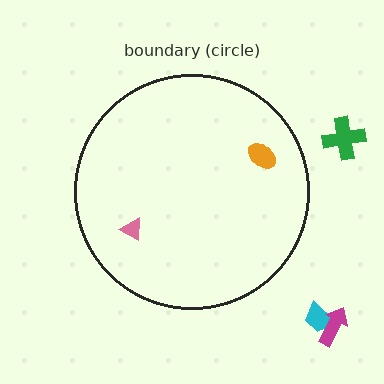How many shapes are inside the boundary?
2 inside, 3 outside.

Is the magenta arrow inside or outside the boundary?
Outside.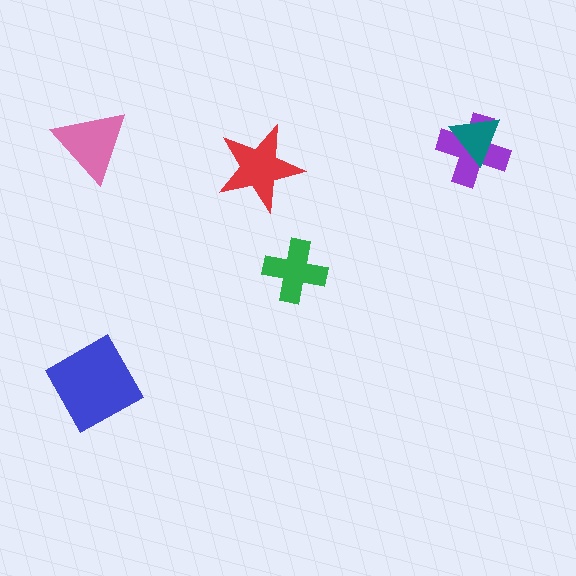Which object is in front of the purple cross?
The teal triangle is in front of the purple cross.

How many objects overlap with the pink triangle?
0 objects overlap with the pink triangle.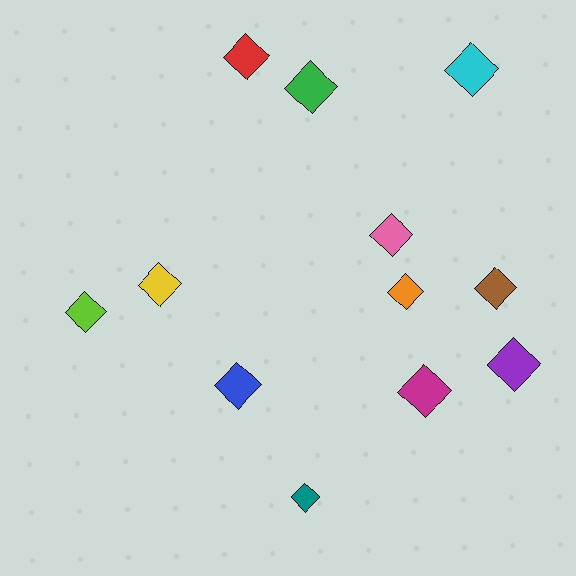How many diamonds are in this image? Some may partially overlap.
There are 12 diamonds.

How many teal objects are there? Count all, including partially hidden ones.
There is 1 teal object.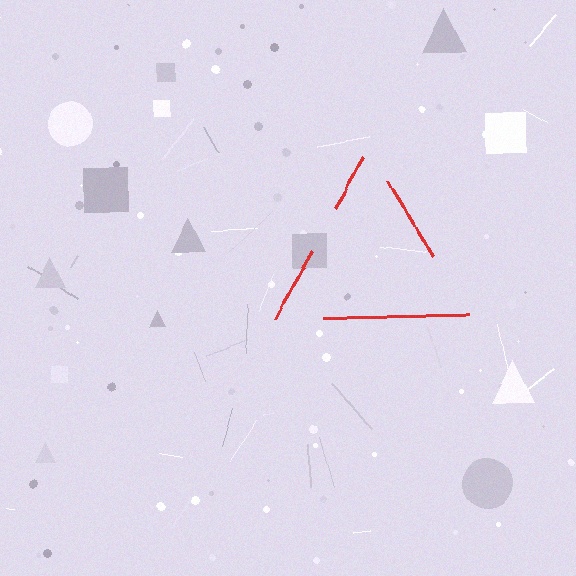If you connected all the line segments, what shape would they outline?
They would outline a triangle.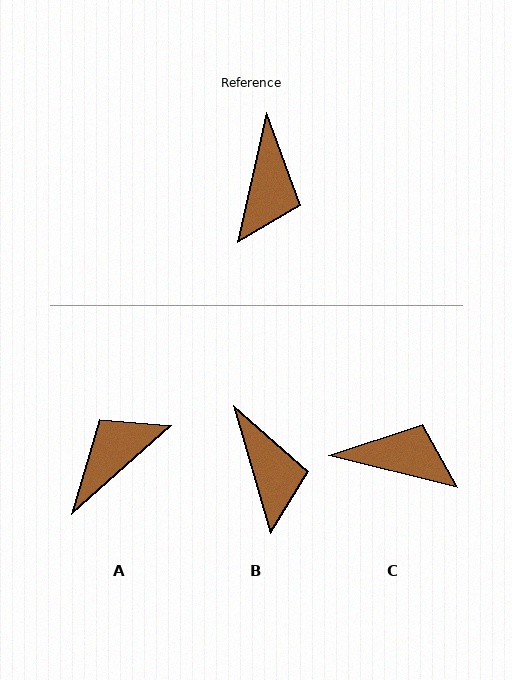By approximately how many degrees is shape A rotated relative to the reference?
Approximately 144 degrees counter-clockwise.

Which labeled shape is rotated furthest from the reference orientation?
A, about 144 degrees away.